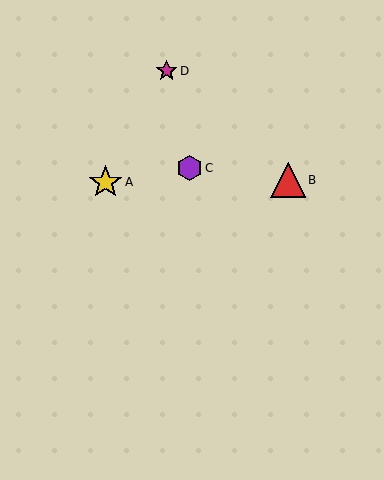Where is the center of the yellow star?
The center of the yellow star is at (106, 182).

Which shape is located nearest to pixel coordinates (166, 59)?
The magenta star (labeled D) at (167, 71) is nearest to that location.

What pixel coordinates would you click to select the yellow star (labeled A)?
Click at (106, 182) to select the yellow star A.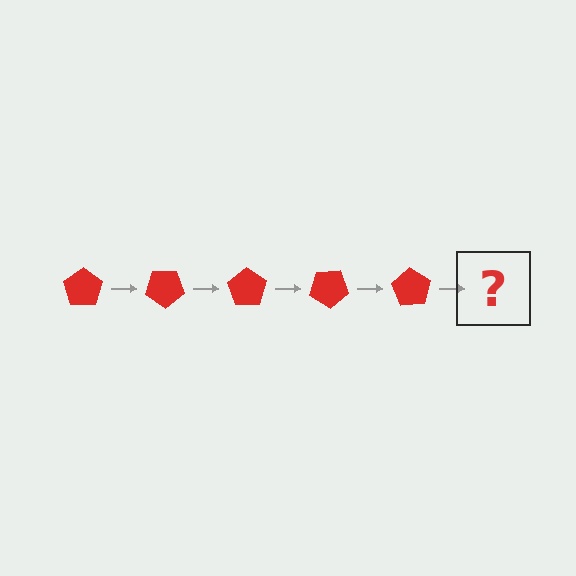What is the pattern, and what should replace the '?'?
The pattern is that the pentagon rotates 35 degrees each step. The '?' should be a red pentagon rotated 175 degrees.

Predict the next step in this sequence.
The next step is a red pentagon rotated 175 degrees.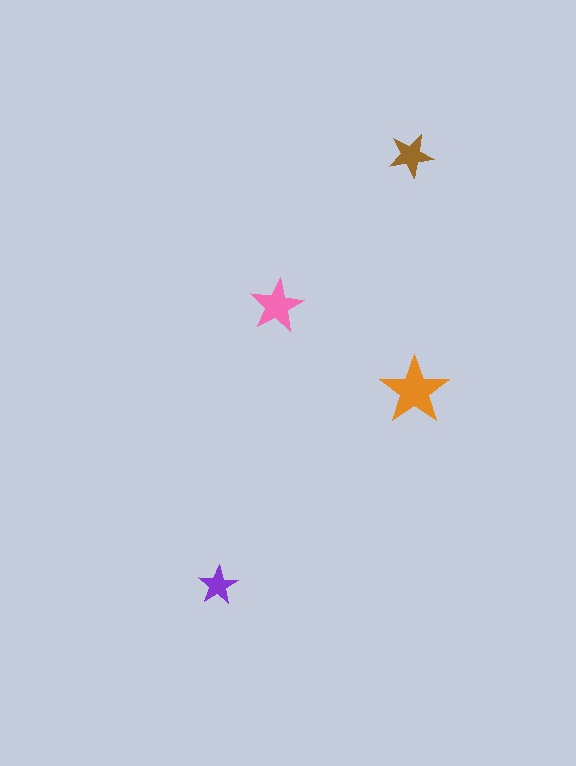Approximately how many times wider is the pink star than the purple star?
About 1.5 times wider.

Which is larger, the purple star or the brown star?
The brown one.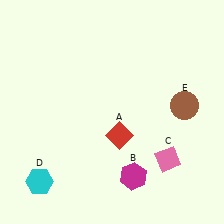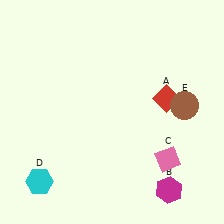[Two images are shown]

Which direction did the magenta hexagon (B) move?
The magenta hexagon (B) moved right.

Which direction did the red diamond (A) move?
The red diamond (A) moved right.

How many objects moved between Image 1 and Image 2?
2 objects moved between the two images.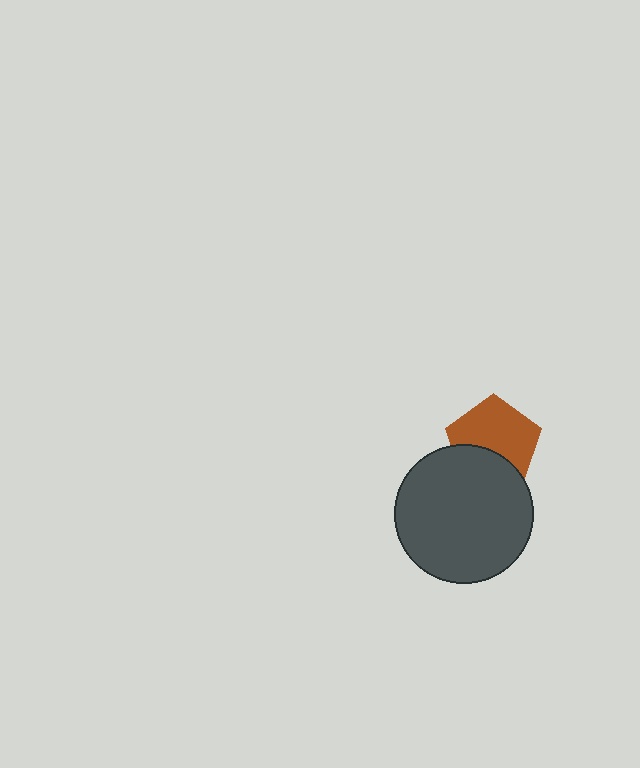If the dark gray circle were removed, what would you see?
You would see the complete brown pentagon.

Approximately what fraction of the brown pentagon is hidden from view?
Roughly 35% of the brown pentagon is hidden behind the dark gray circle.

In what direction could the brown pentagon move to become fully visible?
The brown pentagon could move up. That would shift it out from behind the dark gray circle entirely.